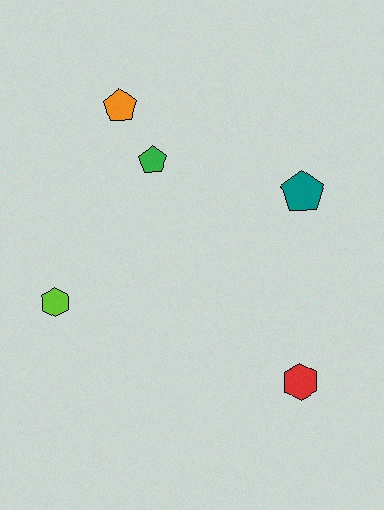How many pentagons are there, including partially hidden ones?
There are 3 pentagons.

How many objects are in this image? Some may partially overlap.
There are 5 objects.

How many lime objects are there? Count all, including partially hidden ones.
There is 1 lime object.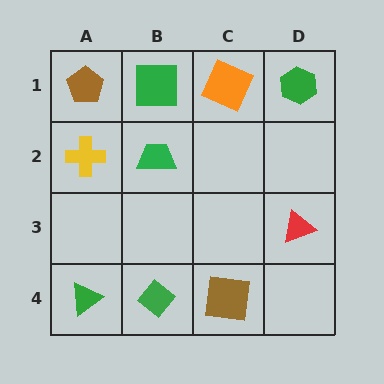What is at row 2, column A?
A yellow cross.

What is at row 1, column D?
A green hexagon.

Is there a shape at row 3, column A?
No, that cell is empty.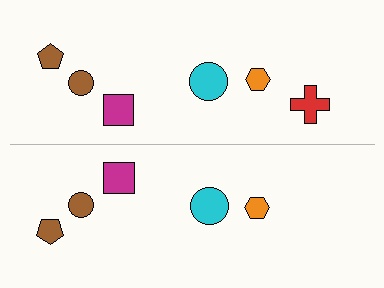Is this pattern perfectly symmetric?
No, the pattern is not perfectly symmetric. A red cross is missing from the bottom side.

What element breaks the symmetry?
A red cross is missing from the bottom side.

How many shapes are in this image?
There are 11 shapes in this image.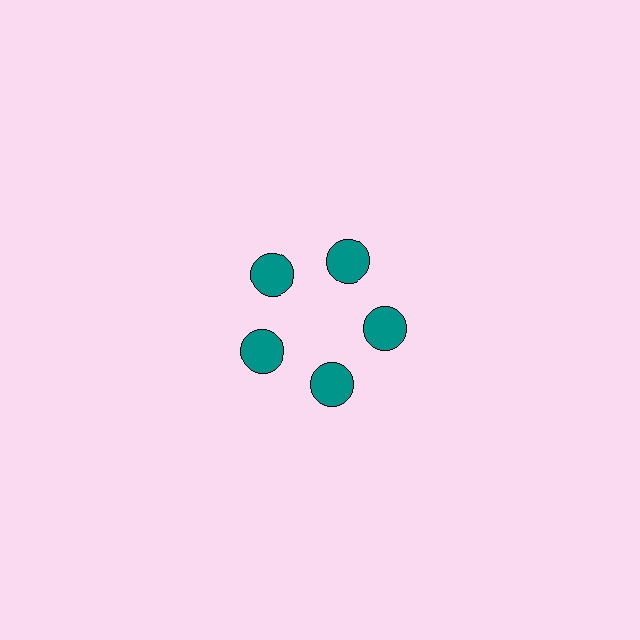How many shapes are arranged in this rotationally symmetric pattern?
There are 5 shapes, arranged in 5 groups of 1.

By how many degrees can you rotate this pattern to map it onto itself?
The pattern maps onto itself every 72 degrees of rotation.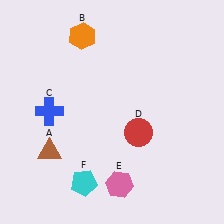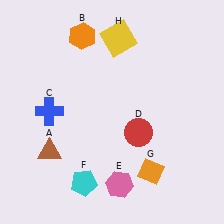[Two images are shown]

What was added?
An orange diamond (G), a yellow square (H) were added in Image 2.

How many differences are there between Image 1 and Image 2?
There are 2 differences between the two images.